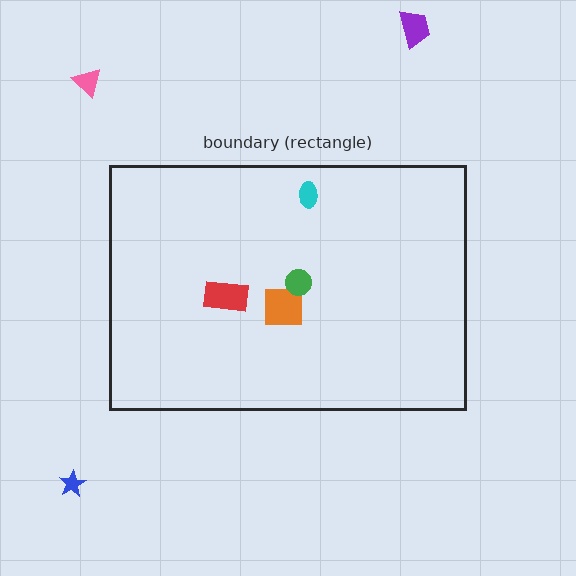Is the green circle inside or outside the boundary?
Inside.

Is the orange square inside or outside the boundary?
Inside.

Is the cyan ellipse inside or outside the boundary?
Inside.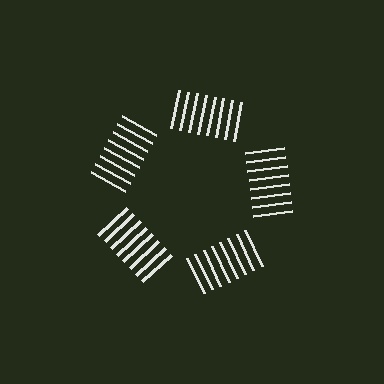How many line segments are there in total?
40 — 8 along each of the 5 edges.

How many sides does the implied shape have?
5 sides — the line-ends trace a pentagon.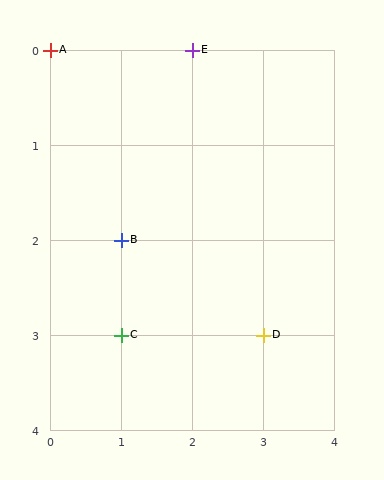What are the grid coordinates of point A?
Point A is at grid coordinates (0, 0).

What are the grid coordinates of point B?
Point B is at grid coordinates (1, 2).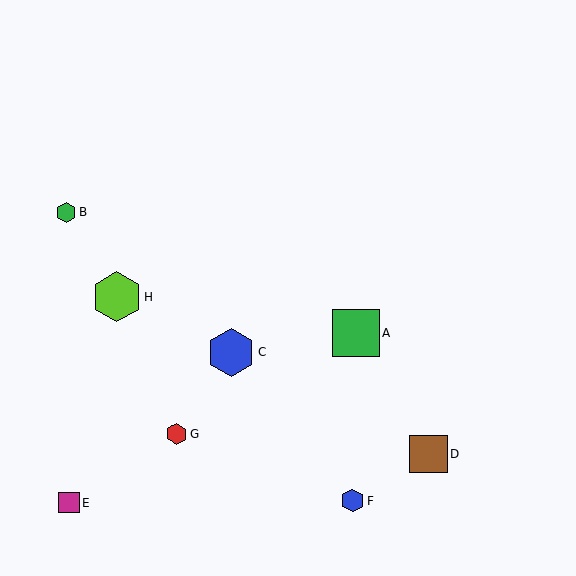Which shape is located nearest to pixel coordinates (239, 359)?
The blue hexagon (labeled C) at (231, 352) is nearest to that location.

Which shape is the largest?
The lime hexagon (labeled H) is the largest.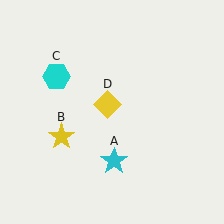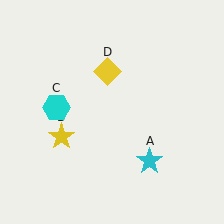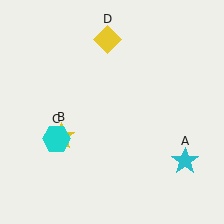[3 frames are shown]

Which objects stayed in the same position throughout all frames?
Yellow star (object B) remained stationary.